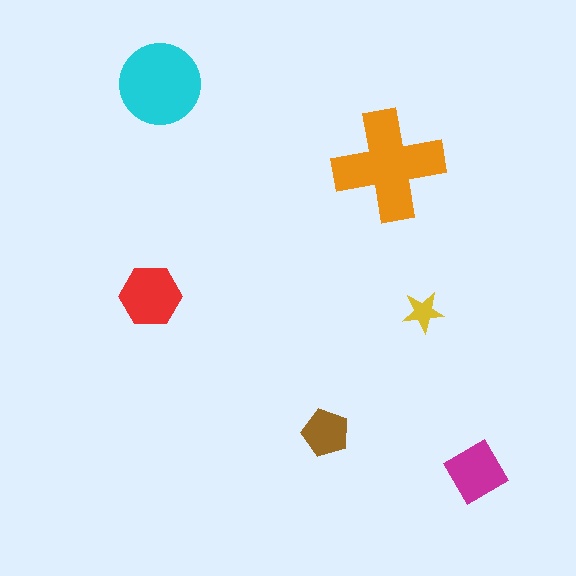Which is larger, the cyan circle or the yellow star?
The cyan circle.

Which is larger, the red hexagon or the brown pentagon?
The red hexagon.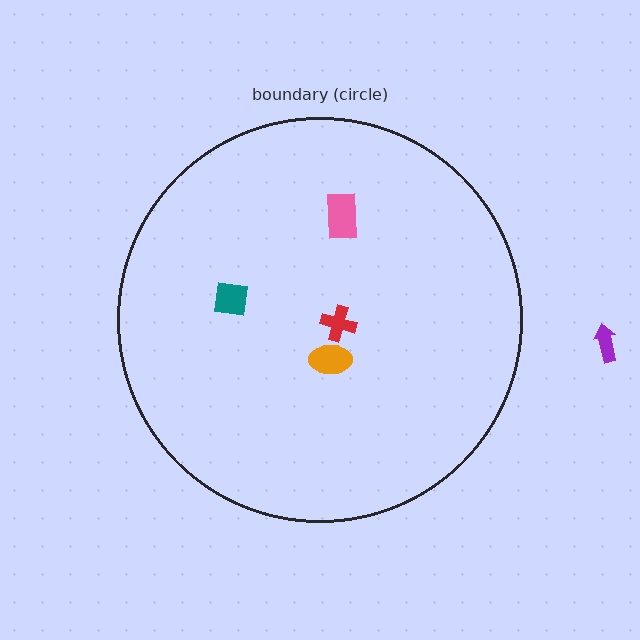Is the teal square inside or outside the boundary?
Inside.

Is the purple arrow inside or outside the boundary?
Outside.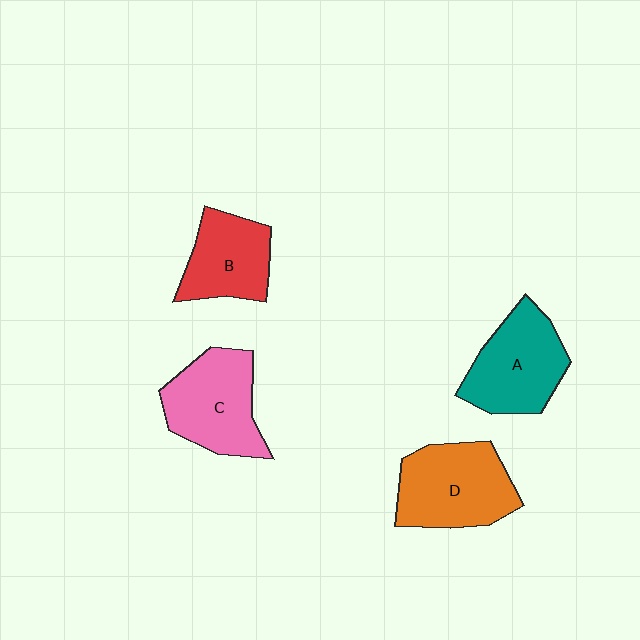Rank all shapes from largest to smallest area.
From largest to smallest: D (orange), C (pink), A (teal), B (red).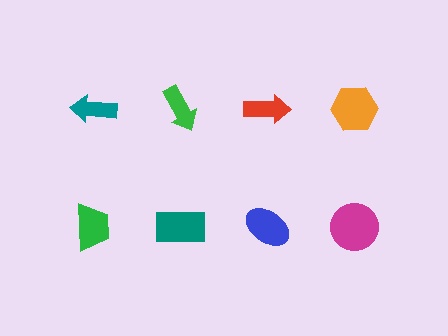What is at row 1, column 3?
A red arrow.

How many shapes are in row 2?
4 shapes.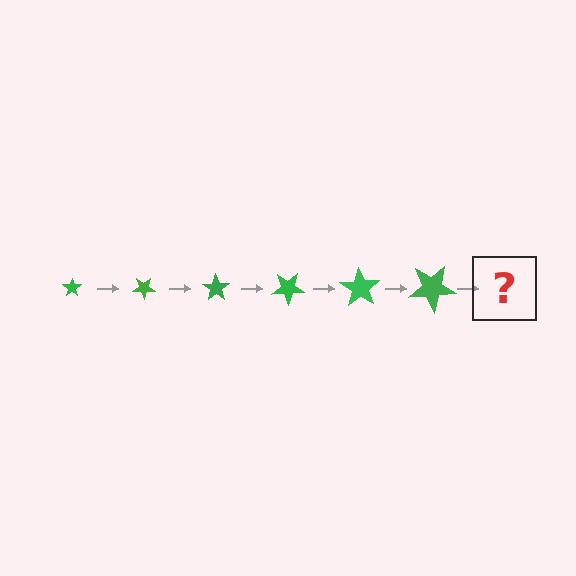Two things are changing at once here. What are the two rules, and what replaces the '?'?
The two rules are that the star grows larger each step and it rotates 35 degrees each step. The '?' should be a star, larger than the previous one and rotated 210 degrees from the start.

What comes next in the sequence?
The next element should be a star, larger than the previous one and rotated 210 degrees from the start.